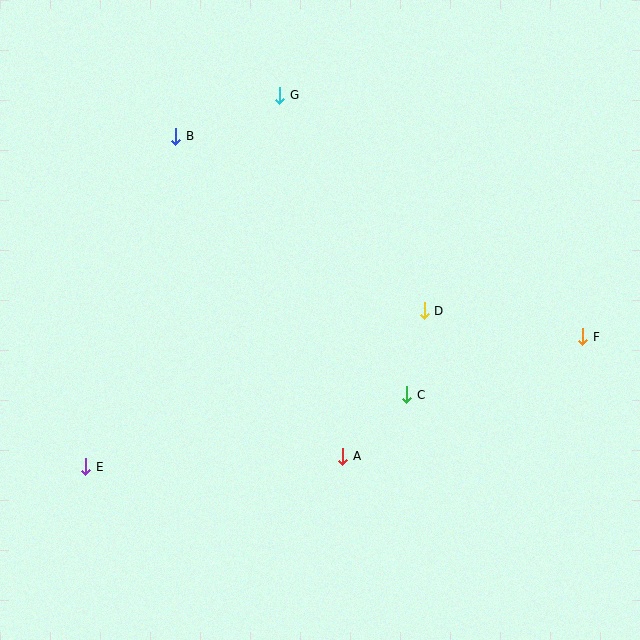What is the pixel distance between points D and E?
The distance between D and E is 373 pixels.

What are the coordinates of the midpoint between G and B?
The midpoint between G and B is at (228, 116).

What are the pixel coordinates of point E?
Point E is at (86, 467).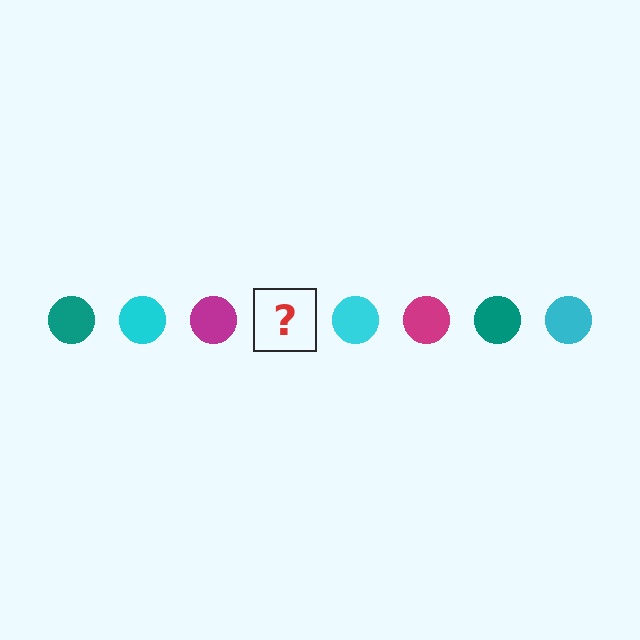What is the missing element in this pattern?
The missing element is a teal circle.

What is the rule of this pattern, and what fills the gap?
The rule is that the pattern cycles through teal, cyan, magenta circles. The gap should be filled with a teal circle.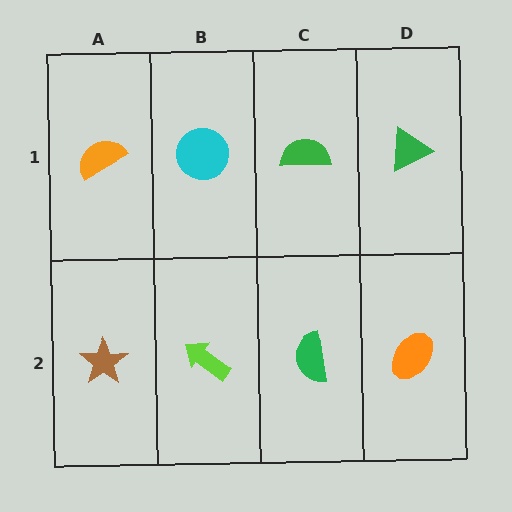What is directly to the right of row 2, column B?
A green semicircle.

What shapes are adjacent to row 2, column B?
A cyan circle (row 1, column B), a brown star (row 2, column A), a green semicircle (row 2, column C).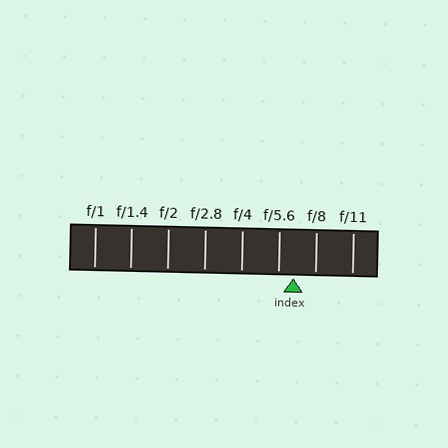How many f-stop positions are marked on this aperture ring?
There are 8 f-stop positions marked.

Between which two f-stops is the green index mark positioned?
The index mark is between f/5.6 and f/8.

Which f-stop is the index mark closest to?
The index mark is closest to f/5.6.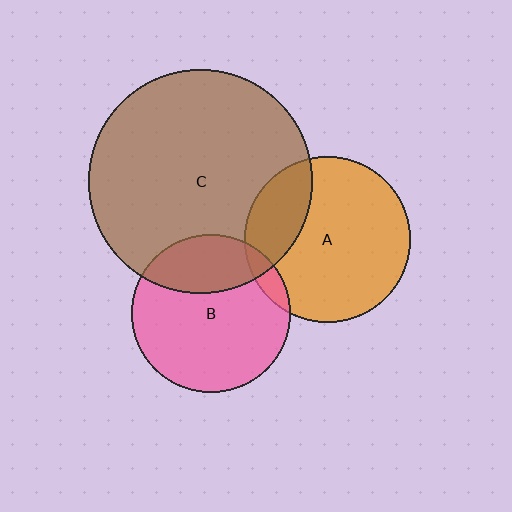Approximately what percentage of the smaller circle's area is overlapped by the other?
Approximately 30%.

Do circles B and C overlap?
Yes.